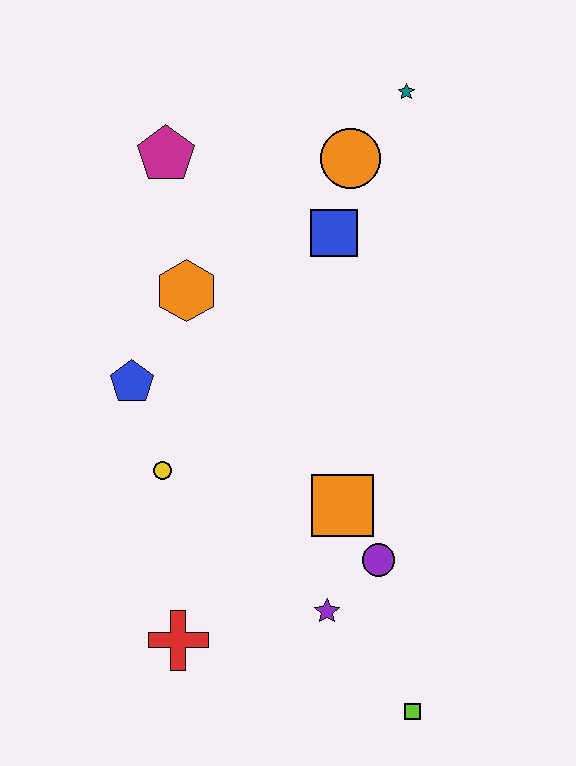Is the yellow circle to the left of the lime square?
Yes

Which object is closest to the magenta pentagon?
The orange hexagon is closest to the magenta pentagon.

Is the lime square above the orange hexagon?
No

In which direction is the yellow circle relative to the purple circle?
The yellow circle is to the left of the purple circle.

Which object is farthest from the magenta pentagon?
The lime square is farthest from the magenta pentagon.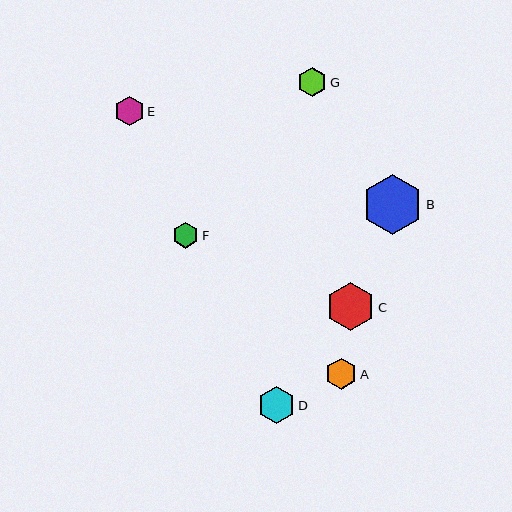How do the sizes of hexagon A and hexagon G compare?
Hexagon A and hexagon G are approximately the same size.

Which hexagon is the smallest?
Hexagon F is the smallest with a size of approximately 26 pixels.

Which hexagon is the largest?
Hexagon B is the largest with a size of approximately 60 pixels.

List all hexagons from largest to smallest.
From largest to smallest: B, C, D, A, G, E, F.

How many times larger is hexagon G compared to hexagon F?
Hexagon G is approximately 1.1 times the size of hexagon F.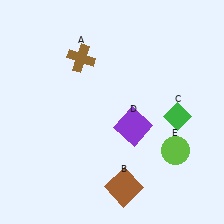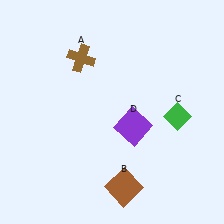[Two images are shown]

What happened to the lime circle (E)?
The lime circle (E) was removed in Image 2. It was in the bottom-right area of Image 1.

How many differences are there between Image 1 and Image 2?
There is 1 difference between the two images.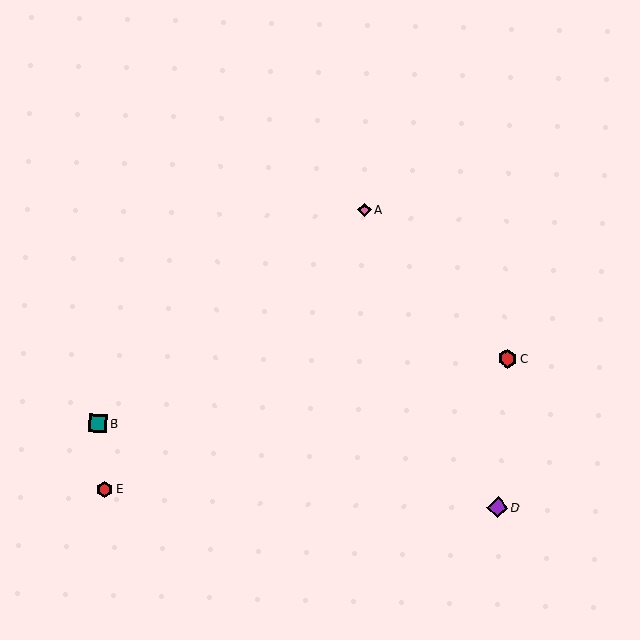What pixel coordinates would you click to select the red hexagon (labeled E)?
Click at (104, 489) to select the red hexagon E.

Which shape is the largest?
The purple diamond (labeled D) is the largest.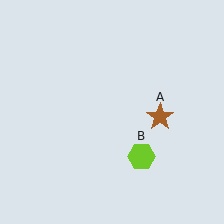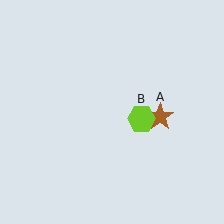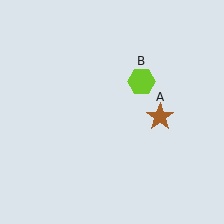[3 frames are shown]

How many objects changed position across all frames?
1 object changed position: lime hexagon (object B).